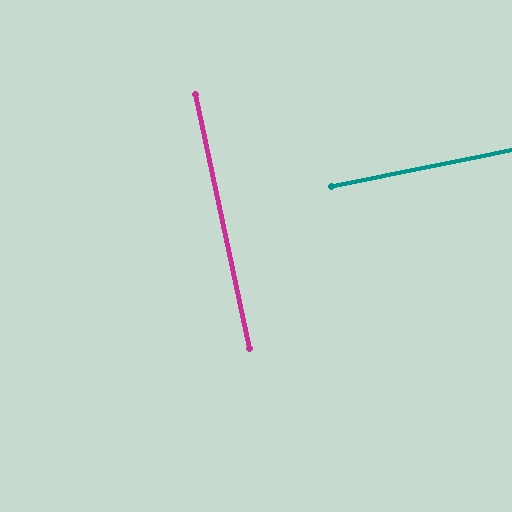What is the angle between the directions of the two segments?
Approximately 90 degrees.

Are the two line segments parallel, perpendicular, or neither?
Perpendicular — they meet at approximately 90°.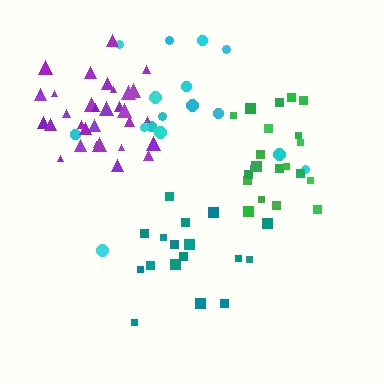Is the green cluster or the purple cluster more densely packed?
Purple.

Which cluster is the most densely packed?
Purple.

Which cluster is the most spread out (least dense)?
Cyan.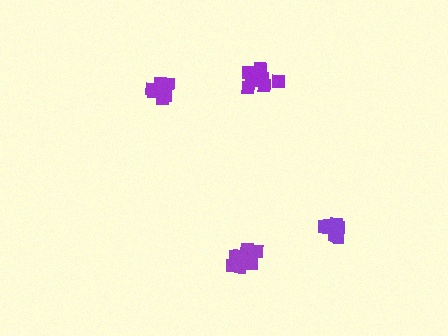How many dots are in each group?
Group 1: 13 dots, Group 2: 9 dots, Group 3: 9 dots, Group 4: 8 dots (39 total).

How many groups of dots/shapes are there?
There are 4 groups.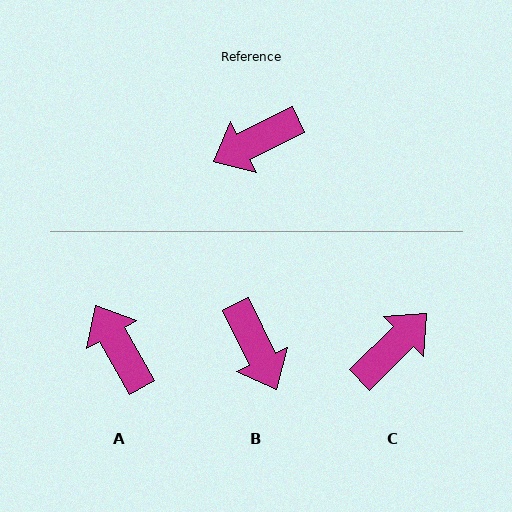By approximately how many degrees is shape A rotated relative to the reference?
Approximately 87 degrees clockwise.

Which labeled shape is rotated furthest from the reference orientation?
C, about 162 degrees away.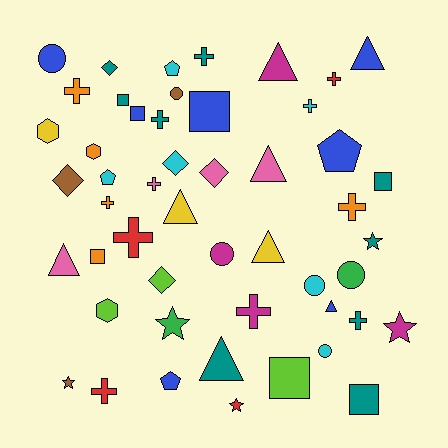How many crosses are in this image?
There are 12 crosses.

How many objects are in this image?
There are 50 objects.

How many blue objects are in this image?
There are 7 blue objects.